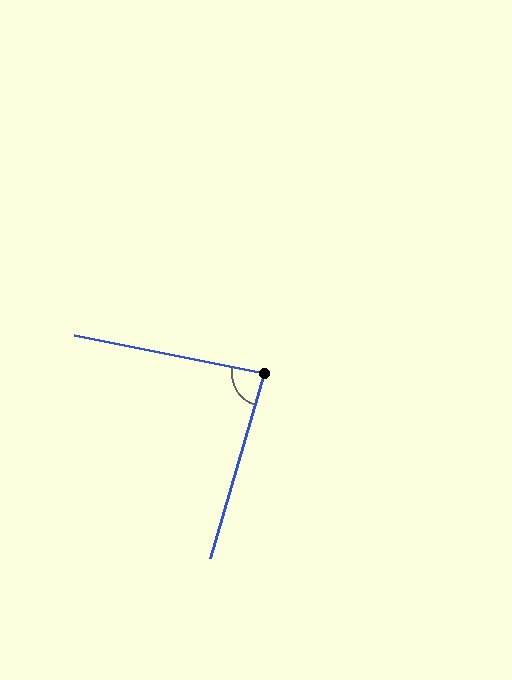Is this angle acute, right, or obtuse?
It is acute.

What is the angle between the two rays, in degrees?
Approximately 85 degrees.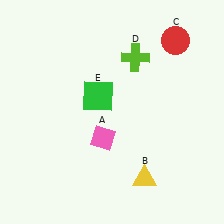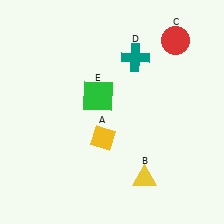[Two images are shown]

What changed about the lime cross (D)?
In Image 1, D is lime. In Image 2, it changed to teal.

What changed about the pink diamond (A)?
In Image 1, A is pink. In Image 2, it changed to yellow.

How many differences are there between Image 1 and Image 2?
There are 2 differences between the two images.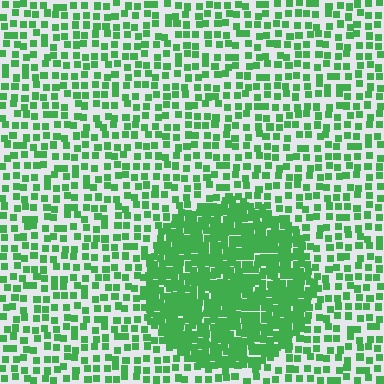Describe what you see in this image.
The image contains small green elements arranged at two different densities. A circle-shaped region is visible where the elements are more densely packed than the surrounding area.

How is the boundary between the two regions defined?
The boundary is defined by a change in element density (approximately 2.5x ratio). All elements are the same color, size, and shape.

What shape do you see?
I see a circle.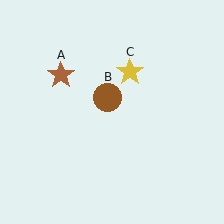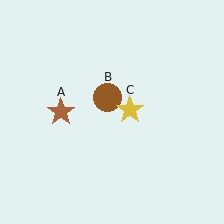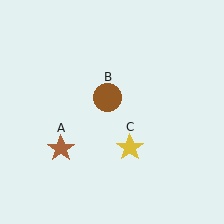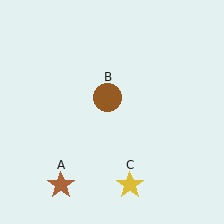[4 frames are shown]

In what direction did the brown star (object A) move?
The brown star (object A) moved down.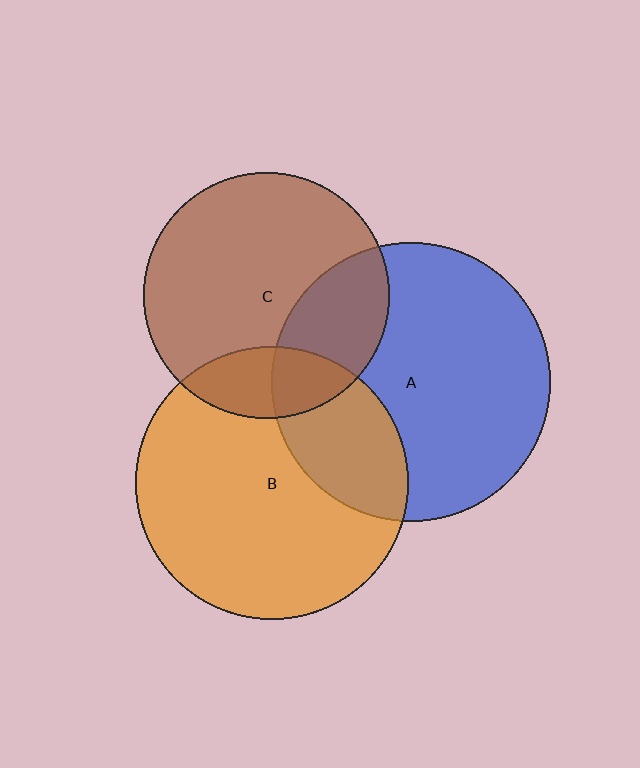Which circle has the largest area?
Circle A (blue).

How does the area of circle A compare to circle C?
Approximately 1.3 times.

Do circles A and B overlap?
Yes.